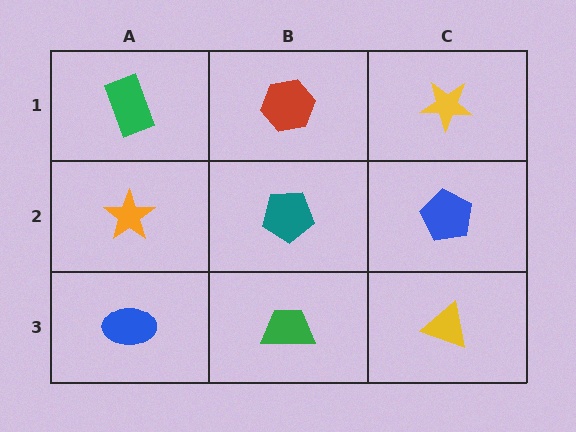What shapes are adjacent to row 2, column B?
A red hexagon (row 1, column B), a green trapezoid (row 3, column B), an orange star (row 2, column A), a blue pentagon (row 2, column C).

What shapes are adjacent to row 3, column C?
A blue pentagon (row 2, column C), a green trapezoid (row 3, column B).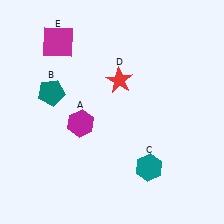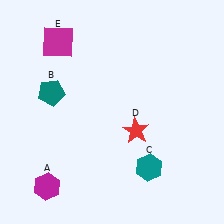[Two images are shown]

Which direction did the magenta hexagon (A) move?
The magenta hexagon (A) moved down.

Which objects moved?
The objects that moved are: the magenta hexagon (A), the red star (D).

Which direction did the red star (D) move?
The red star (D) moved down.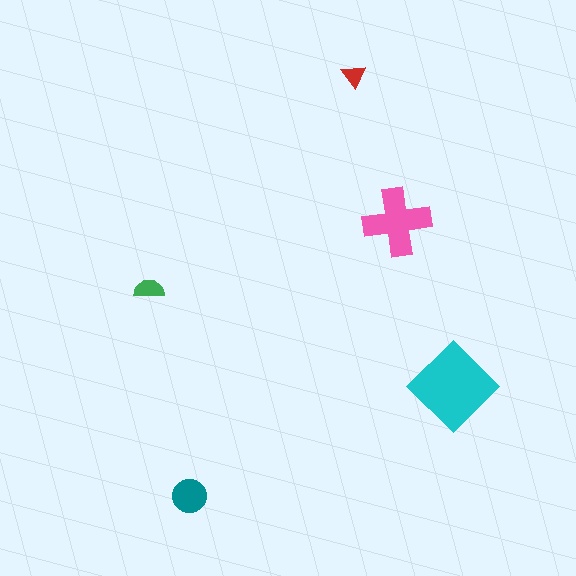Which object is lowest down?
The teal circle is bottommost.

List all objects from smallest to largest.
The red triangle, the green semicircle, the teal circle, the pink cross, the cyan diamond.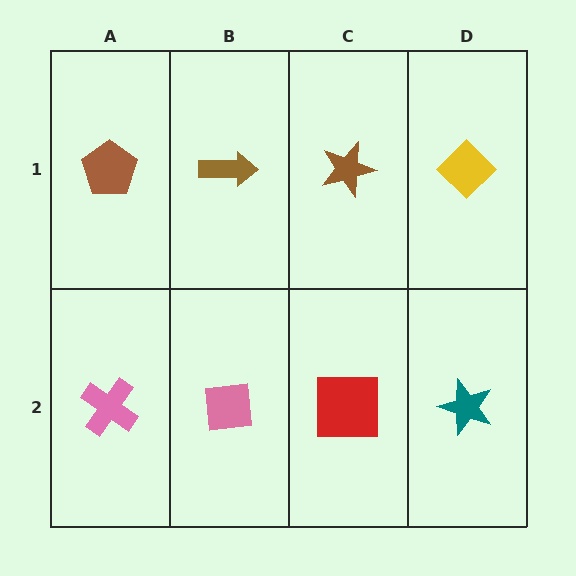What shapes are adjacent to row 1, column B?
A pink square (row 2, column B), a brown pentagon (row 1, column A), a brown star (row 1, column C).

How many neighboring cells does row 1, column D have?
2.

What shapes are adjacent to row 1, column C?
A red square (row 2, column C), a brown arrow (row 1, column B), a yellow diamond (row 1, column D).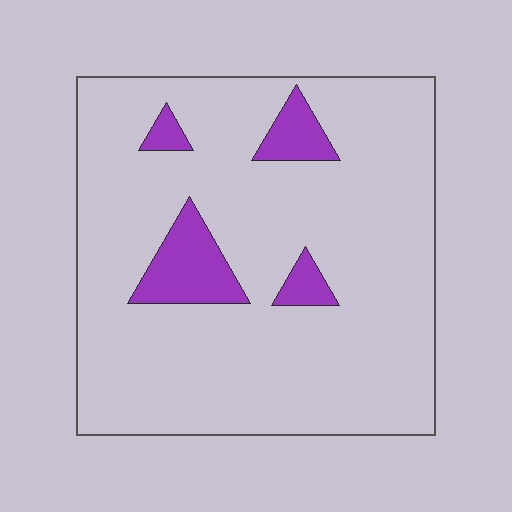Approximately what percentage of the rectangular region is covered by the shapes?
Approximately 10%.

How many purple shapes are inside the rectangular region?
4.